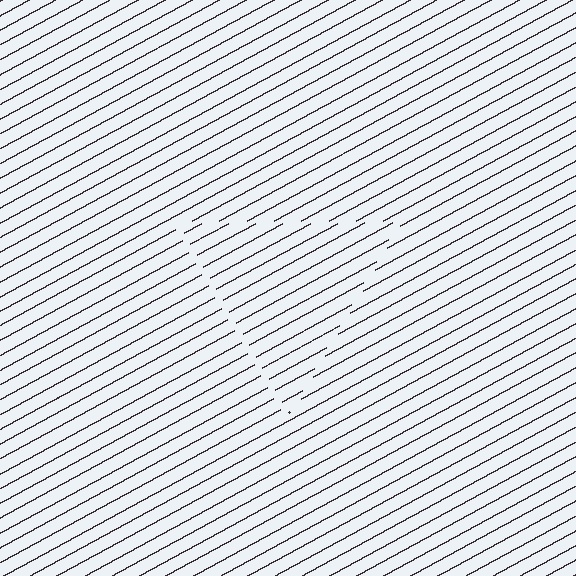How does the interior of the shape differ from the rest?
The interior of the shape contains the same grating, shifted by half a period — the contour is defined by the phase discontinuity where line-ends from the inner and outer gratings abut.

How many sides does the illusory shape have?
3 sides — the line-ends trace a triangle.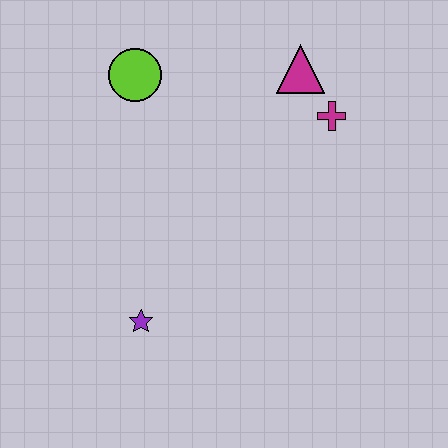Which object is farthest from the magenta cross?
The purple star is farthest from the magenta cross.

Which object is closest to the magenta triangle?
The magenta cross is closest to the magenta triangle.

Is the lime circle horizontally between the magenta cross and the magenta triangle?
No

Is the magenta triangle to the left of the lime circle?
No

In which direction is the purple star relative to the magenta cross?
The purple star is below the magenta cross.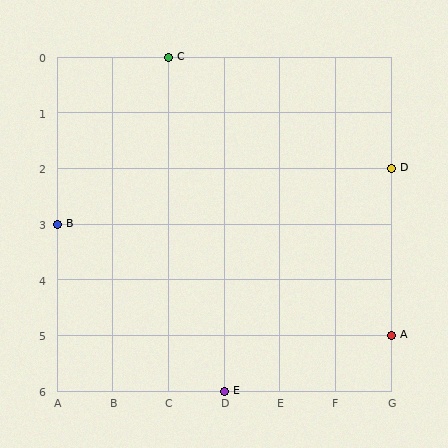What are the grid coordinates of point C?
Point C is at grid coordinates (C, 0).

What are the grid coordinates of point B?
Point B is at grid coordinates (A, 3).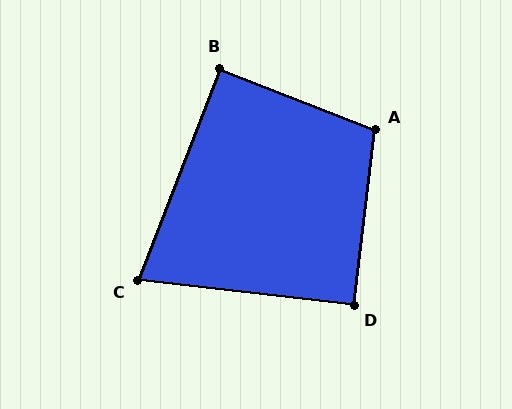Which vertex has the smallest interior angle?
C, at approximately 75 degrees.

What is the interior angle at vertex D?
Approximately 90 degrees (approximately right).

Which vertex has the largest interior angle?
A, at approximately 105 degrees.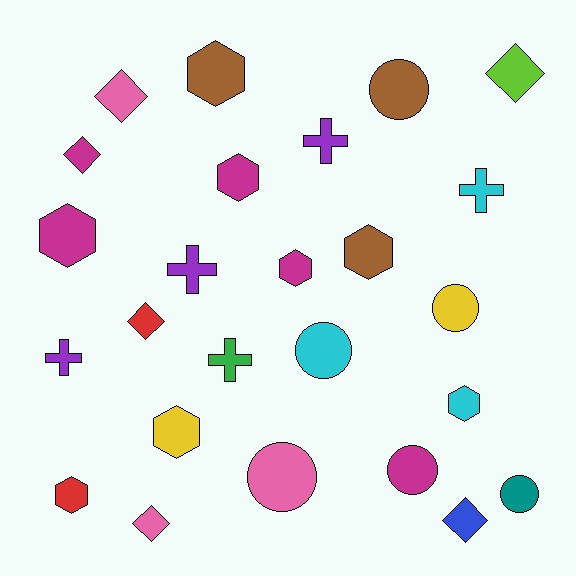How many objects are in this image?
There are 25 objects.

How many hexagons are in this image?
There are 8 hexagons.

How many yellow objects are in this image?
There are 2 yellow objects.